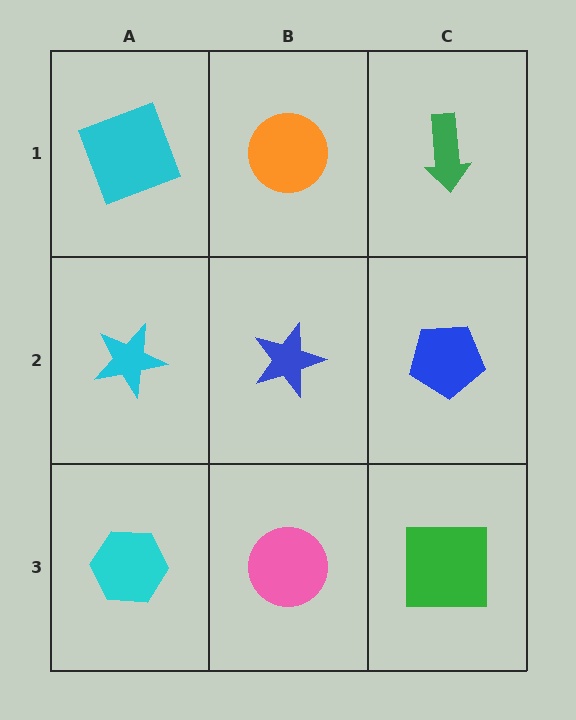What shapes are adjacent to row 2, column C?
A green arrow (row 1, column C), a green square (row 3, column C), a blue star (row 2, column B).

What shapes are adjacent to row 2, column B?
An orange circle (row 1, column B), a pink circle (row 3, column B), a cyan star (row 2, column A), a blue pentagon (row 2, column C).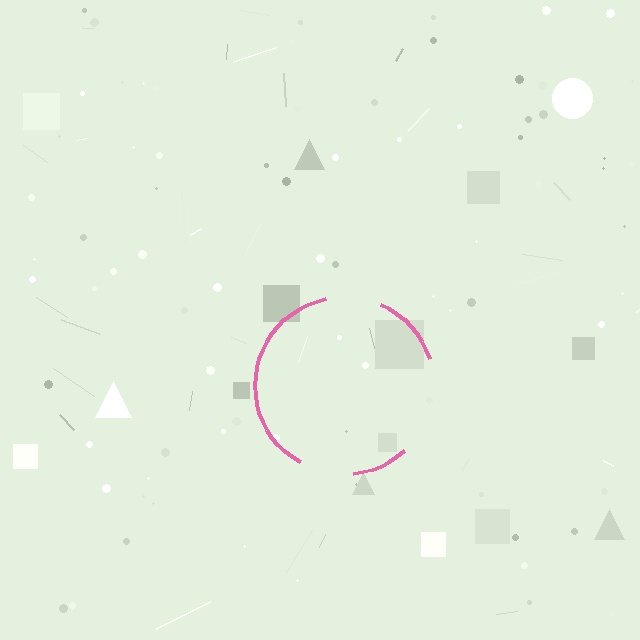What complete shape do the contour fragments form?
The contour fragments form a circle.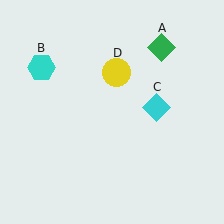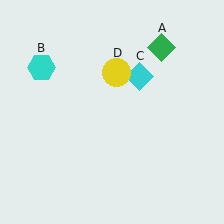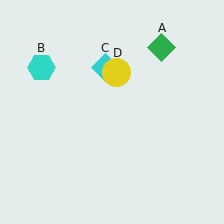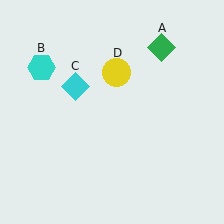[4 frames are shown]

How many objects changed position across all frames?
1 object changed position: cyan diamond (object C).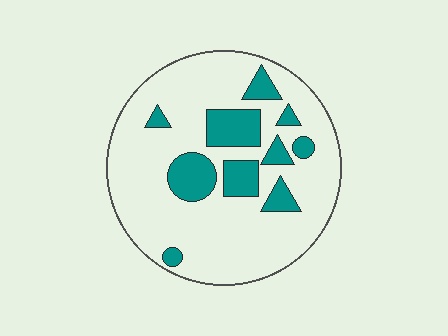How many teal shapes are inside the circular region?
10.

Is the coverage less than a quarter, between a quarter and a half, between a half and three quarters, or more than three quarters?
Less than a quarter.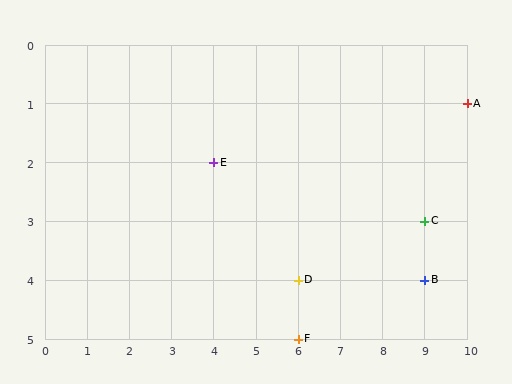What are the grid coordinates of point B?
Point B is at grid coordinates (9, 4).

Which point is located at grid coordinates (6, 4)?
Point D is at (6, 4).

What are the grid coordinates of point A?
Point A is at grid coordinates (10, 1).